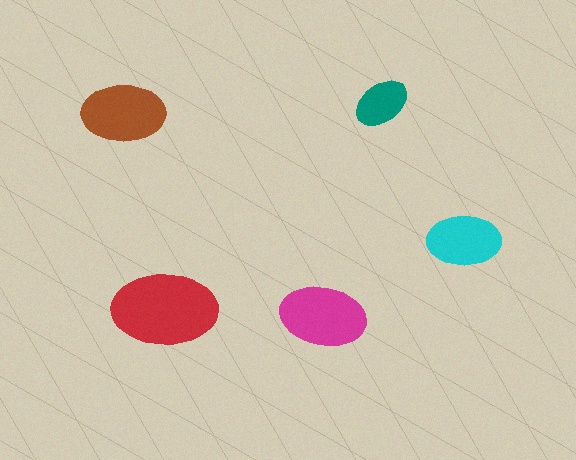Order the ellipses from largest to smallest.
the red one, the magenta one, the brown one, the cyan one, the teal one.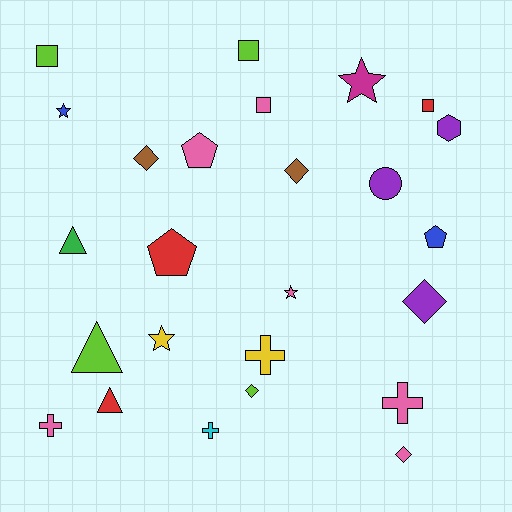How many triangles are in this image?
There are 3 triangles.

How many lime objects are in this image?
There are 4 lime objects.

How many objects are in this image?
There are 25 objects.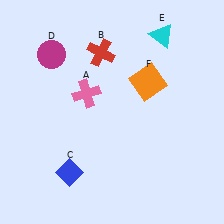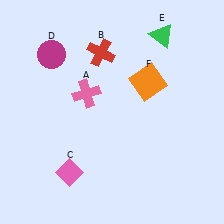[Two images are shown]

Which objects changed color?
C changed from blue to pink. E changed from cyan to green.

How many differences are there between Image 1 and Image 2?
There are 2 differences between the two images.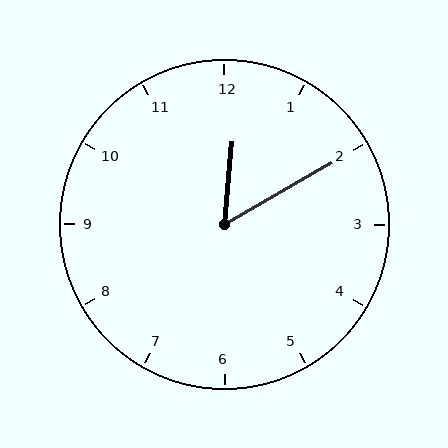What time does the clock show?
12:10.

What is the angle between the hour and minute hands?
Approximately 55 degrees.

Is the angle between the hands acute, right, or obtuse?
It is acute.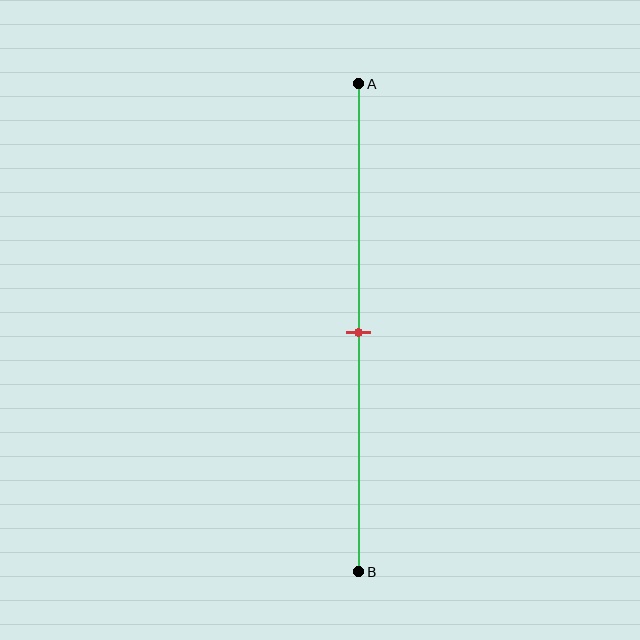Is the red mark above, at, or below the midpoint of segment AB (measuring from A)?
The red mark is approximately at the midpoint of segment AB.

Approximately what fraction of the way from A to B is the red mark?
The red mark is approximately 50% of the way from A to B.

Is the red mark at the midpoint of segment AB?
Yes, the mark is approximately at the midpoint.